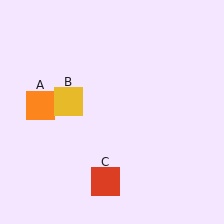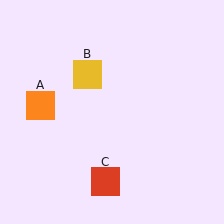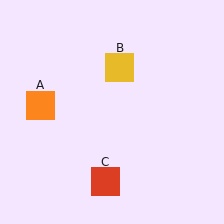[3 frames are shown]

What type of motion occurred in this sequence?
The yellow square (object B) rotated clockwise around the center of the scene.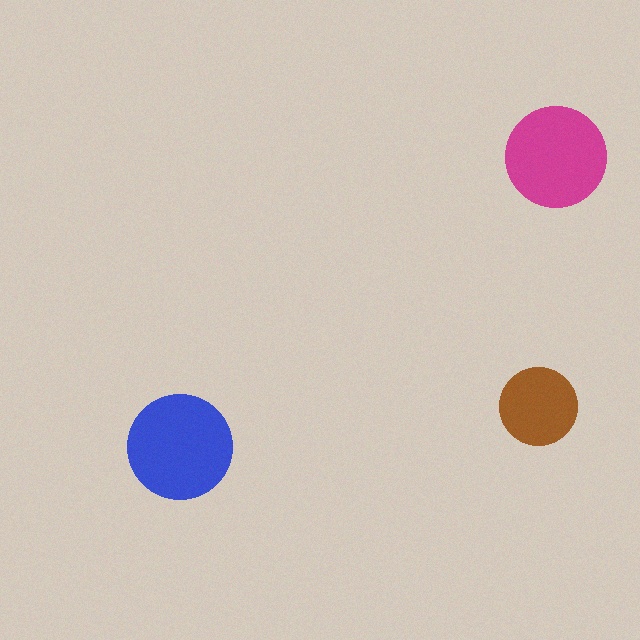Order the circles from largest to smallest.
the blue one, the magenta one, the brown one.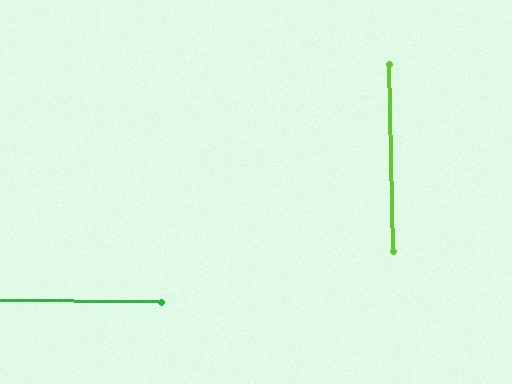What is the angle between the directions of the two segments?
Approximately 89 degrees.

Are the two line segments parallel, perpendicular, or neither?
Perpendicular — they meet at approximately 89°.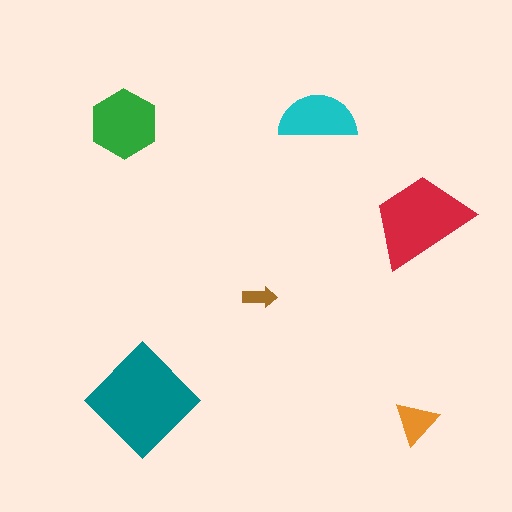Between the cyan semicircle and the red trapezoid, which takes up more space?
The red trapezoid.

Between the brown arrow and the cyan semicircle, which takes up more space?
The cyan semicircle.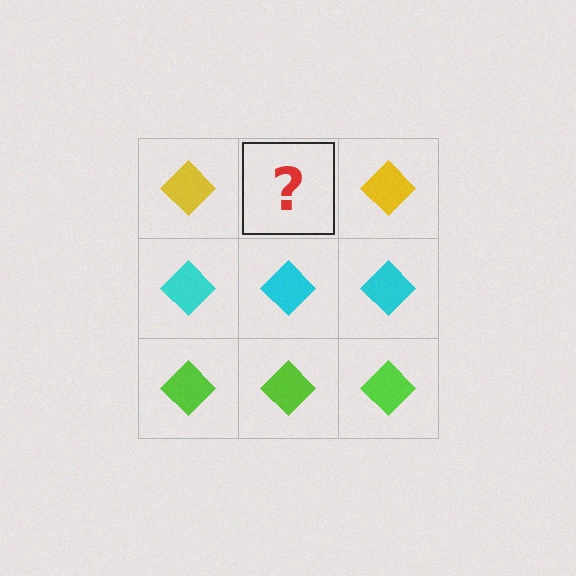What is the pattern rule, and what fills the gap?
The rule is that each row has a consistent color. The gap should be filled with a yellow diamond.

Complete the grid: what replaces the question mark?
The question mark should be replaced with a yellow diamond.